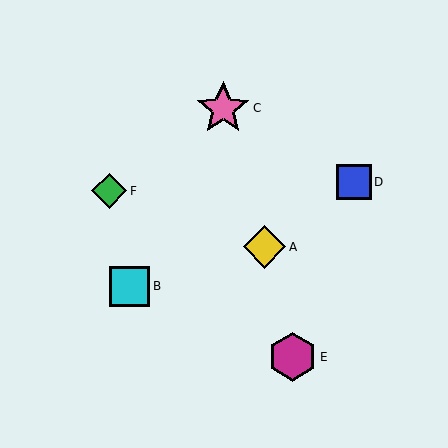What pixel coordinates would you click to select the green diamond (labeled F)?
Click at (109, 191) to select the green diamond F.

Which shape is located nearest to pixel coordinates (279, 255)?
The yellow diamond (labeled A) at (264, 247) is nearest to that location.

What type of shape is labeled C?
Shape C is a pink star.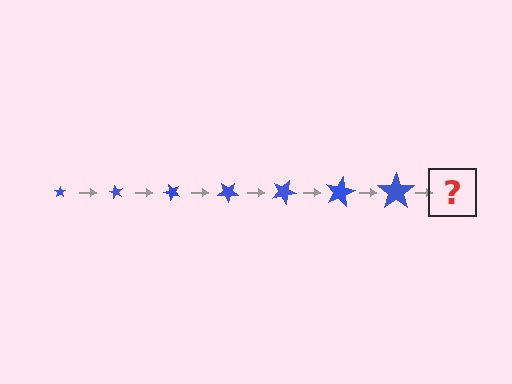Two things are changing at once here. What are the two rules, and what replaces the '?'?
The two rules are that the star grows larger each step and it rotates 60 degrees each step. The '?' should be a star, larger than the previous one and rotated 420 degrees from the start.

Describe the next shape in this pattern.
It should be a star, larger than the previous one and rotated 420 degrees from the start.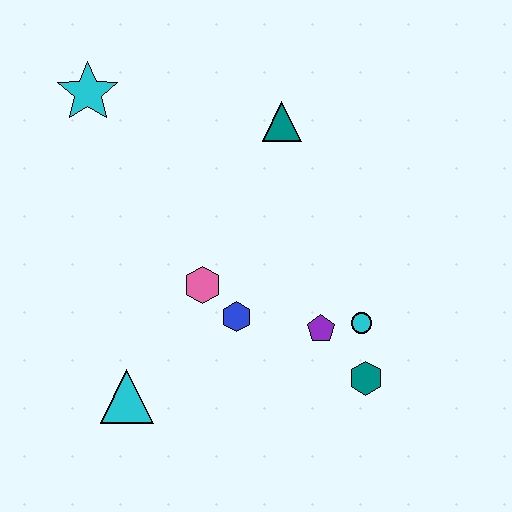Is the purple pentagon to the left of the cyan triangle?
No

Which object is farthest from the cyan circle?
The cyan star is farthest from the cyan circle.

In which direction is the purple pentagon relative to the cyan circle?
The purple pentagon is to the left of the cyan circle.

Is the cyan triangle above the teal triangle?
No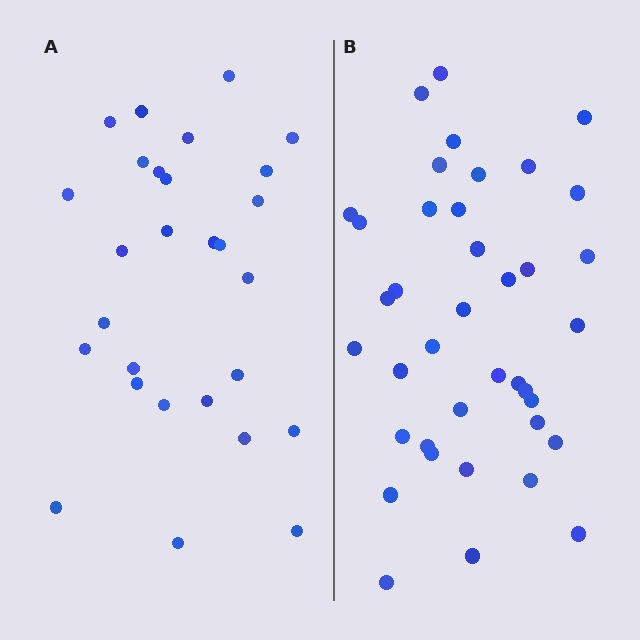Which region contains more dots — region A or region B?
Region B (the right region) has more dots.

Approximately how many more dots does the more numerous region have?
Region B has roughly 12 or so more dots than region A.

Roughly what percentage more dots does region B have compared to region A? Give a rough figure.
About 40% more.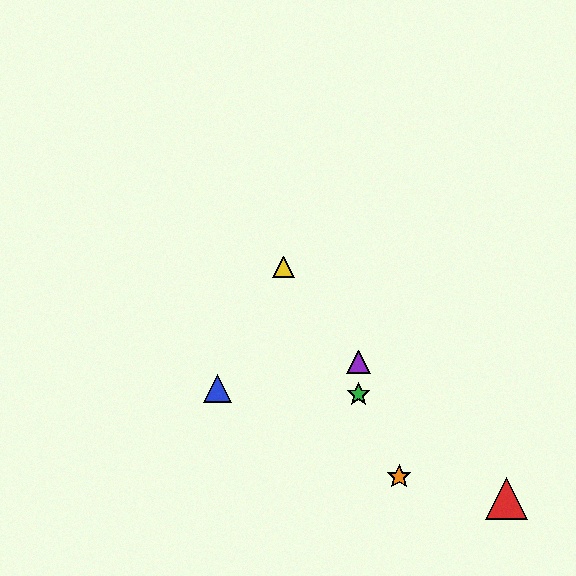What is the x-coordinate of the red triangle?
The red triangle is at x≈507.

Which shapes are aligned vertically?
The green star, the purple triangle are aligned vertically.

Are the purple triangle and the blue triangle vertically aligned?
No, the purple triangle is at x≈359 and the blue triangle is at x≈217.